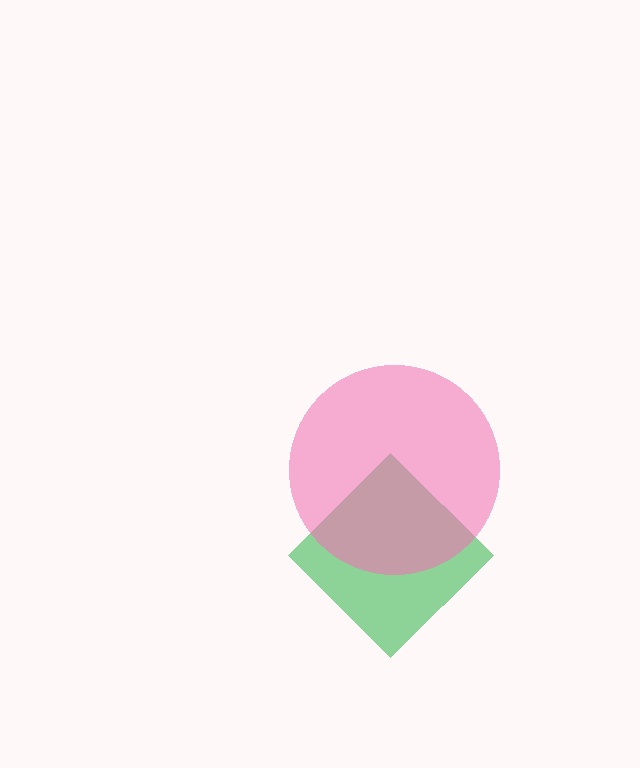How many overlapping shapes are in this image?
There are 2 overlapping shapes in the image.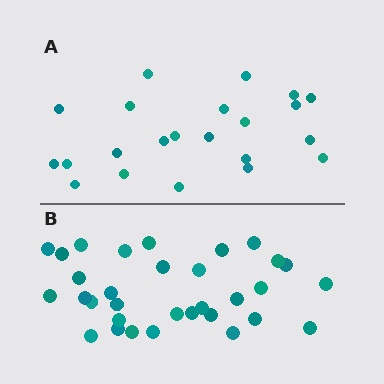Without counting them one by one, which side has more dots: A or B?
Region B (the bottom region) has more dots.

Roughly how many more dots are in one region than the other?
Region B has roughly 10 or so more dots than region A.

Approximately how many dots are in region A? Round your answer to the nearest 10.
About 20 dots. (The exact count is 22, which rounds to 20.)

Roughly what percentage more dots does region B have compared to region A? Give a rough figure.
About 45% more.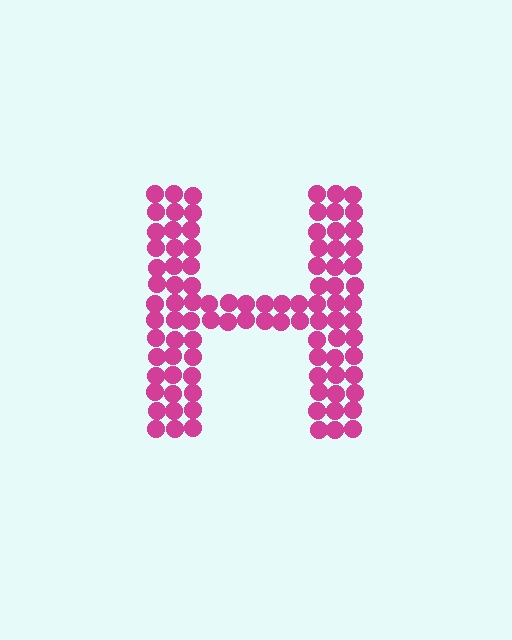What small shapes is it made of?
It is made of small circles.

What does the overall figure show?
The overall figure shows the letter H.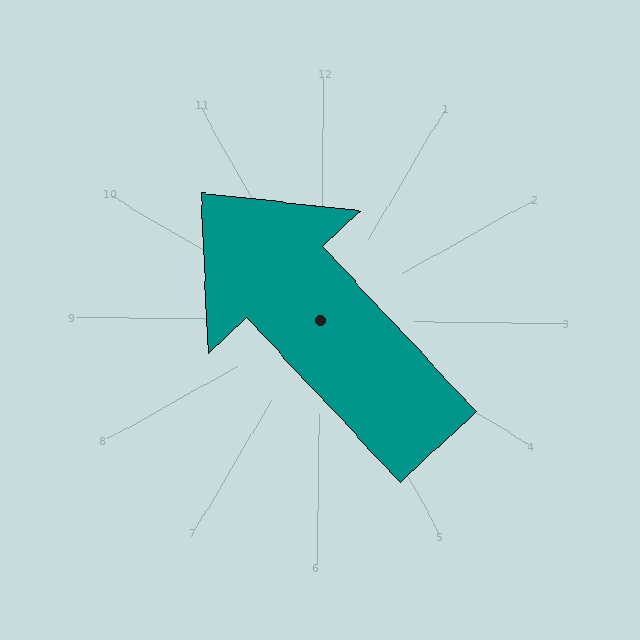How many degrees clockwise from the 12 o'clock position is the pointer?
Approximately 316 degrees.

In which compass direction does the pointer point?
Northwest.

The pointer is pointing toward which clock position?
Roughly 11 o'clock.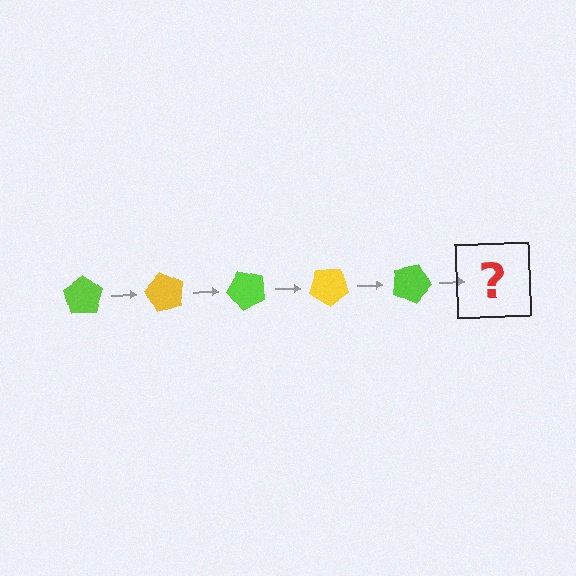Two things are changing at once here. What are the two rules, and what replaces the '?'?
The two rules are that it rotates 60 degrees each step and the color cycles through lime and yellow. The '?' should be a yellow pentagon, rotated 300 degrees from the start.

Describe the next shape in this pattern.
It should be a yellow pentagon, rotated 300 degrees from the start.